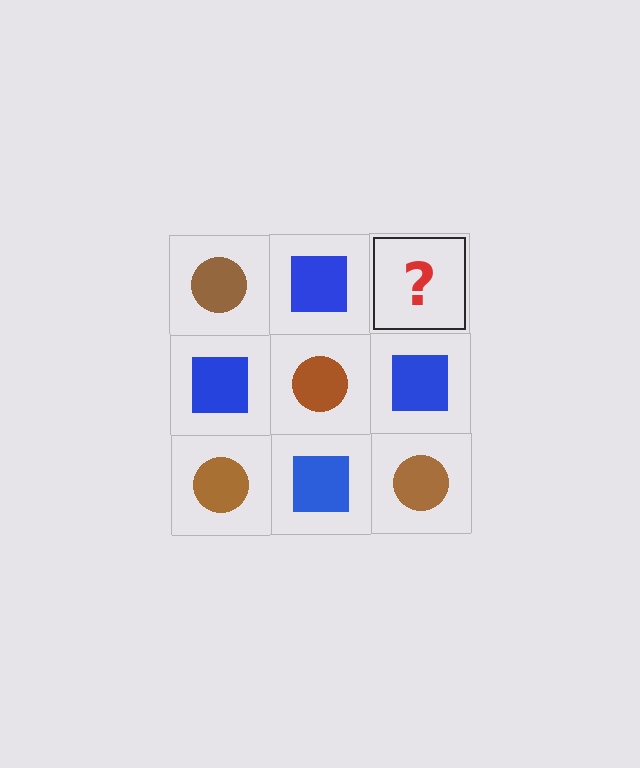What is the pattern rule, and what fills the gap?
The rule is that it alternates brown circle and blue square in a checkerboard pattern. The gap should be filled with a brown circle.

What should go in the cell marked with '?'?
The missing cell should contain a brown circle.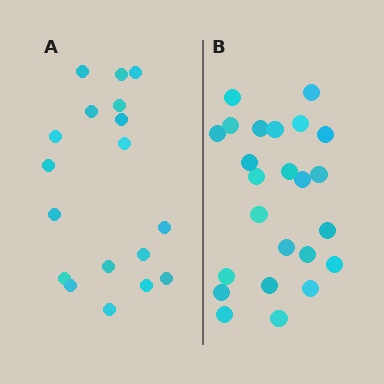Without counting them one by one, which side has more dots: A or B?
Region B (the right region) has more dots.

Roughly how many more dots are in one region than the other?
Region B has about 6 more dots than region A.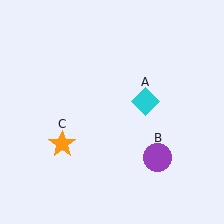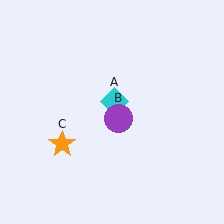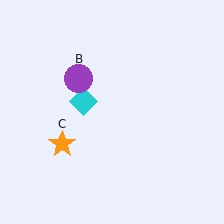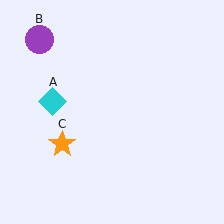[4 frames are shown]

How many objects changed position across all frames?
2 objects changed position: cyan diamond (object A), purple circle (object B).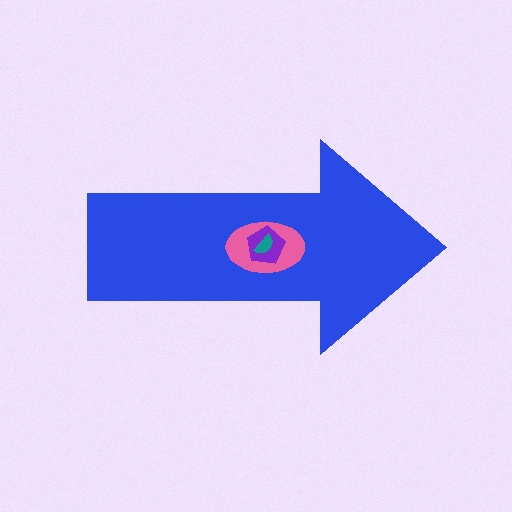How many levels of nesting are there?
4.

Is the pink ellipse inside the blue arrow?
Yes.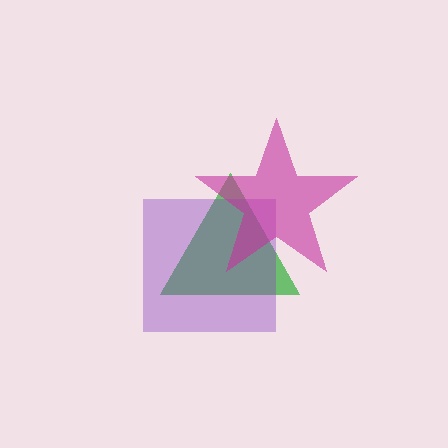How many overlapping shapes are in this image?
There are 3 overlapping shapes in the image.